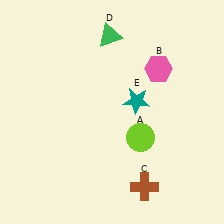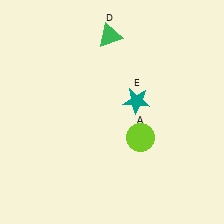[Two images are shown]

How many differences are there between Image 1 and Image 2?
There are 2 differences between the two images.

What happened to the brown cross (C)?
The brown cross (C) was removed in Image 2. It was in the bottom-right area of Image 1.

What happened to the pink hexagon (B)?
The pink hexagon (B) was removed in Image 2. It was in the top-right area of Image 1.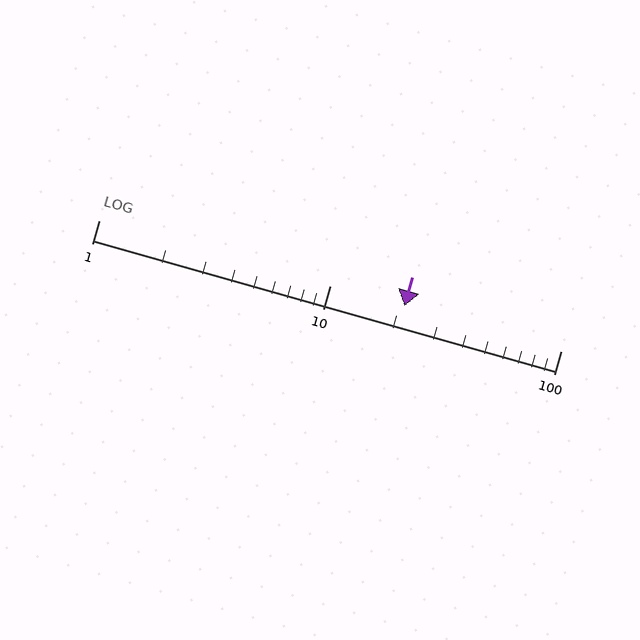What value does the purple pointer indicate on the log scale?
The pointer indicates approximately 21.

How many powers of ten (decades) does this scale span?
The scale spans 2 decades, from 1 to 100.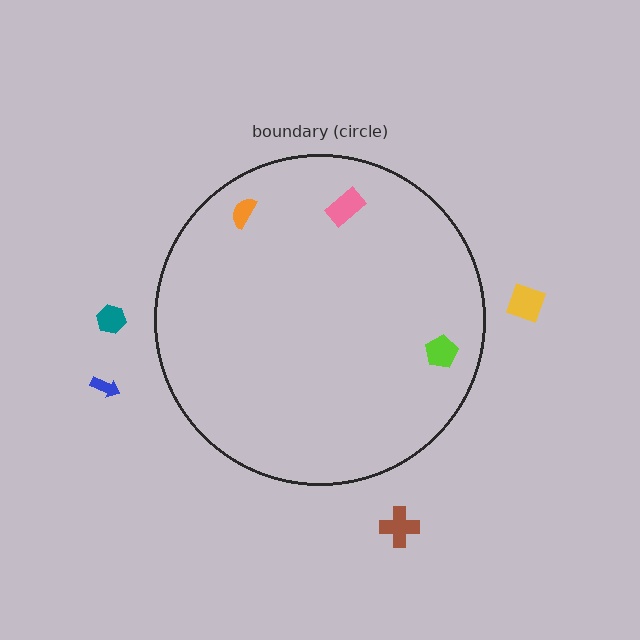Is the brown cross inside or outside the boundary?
Outside.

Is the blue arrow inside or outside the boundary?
Outside.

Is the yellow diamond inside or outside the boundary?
Outside.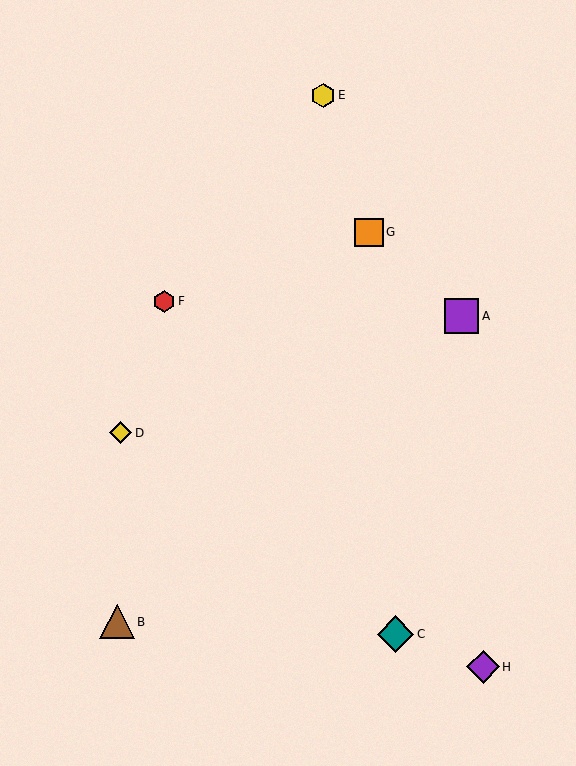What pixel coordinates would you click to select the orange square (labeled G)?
Click at (369, 232) to select the orange square G.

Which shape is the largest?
The teal diamond (labeled C) is the largest.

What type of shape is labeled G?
Shape G is an orange square.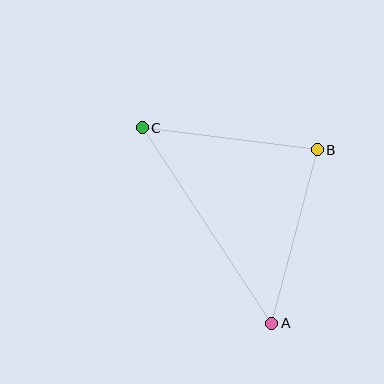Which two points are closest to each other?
Points B and C are closest to each other.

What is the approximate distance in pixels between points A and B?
The distance between A and B is approximately 180 pixels.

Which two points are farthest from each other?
Points A and C are farthest from each other.